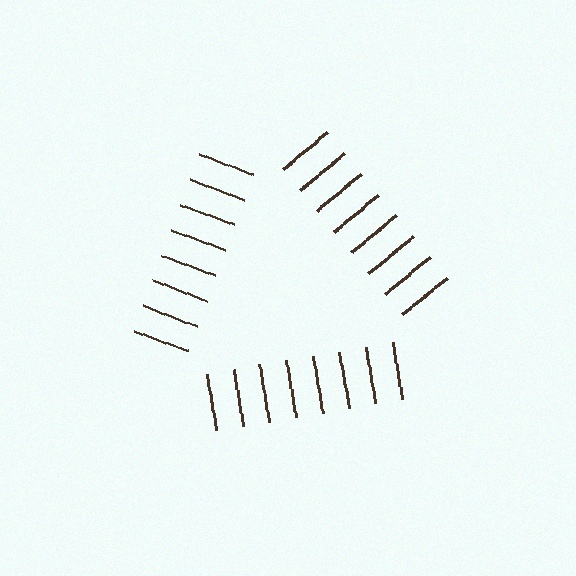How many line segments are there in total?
24 — 8 along each of the 3 edges.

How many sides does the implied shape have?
3 sides — the line-ends trace a triangle.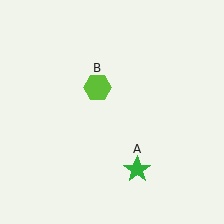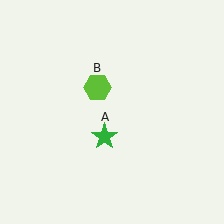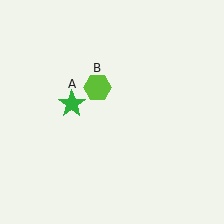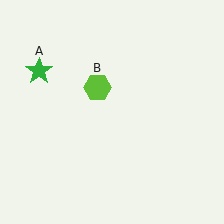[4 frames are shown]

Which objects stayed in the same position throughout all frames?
Lime hexagon (object B) remained stationary.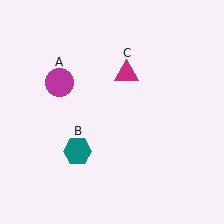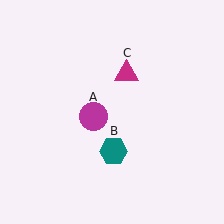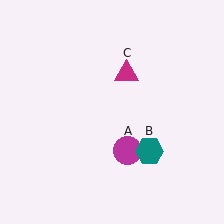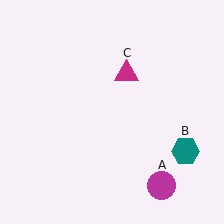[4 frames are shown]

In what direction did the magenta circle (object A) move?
The magenta circle (object A) moved down and to the right.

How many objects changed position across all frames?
2 objects changed position: magenta circle (object A), teal hexagon (object B).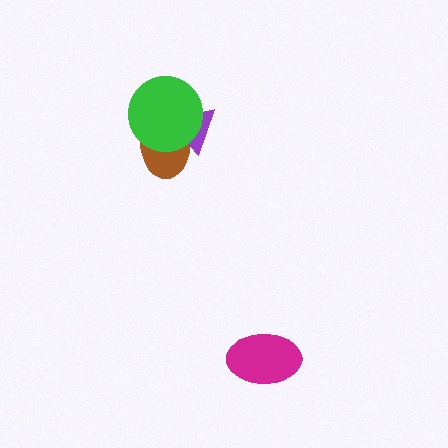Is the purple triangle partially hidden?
Yes, it is partially covered by another shape.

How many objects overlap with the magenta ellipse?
0 objects overlap with the magenta ellipse.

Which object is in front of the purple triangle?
The green circle is in front of the purple triangle.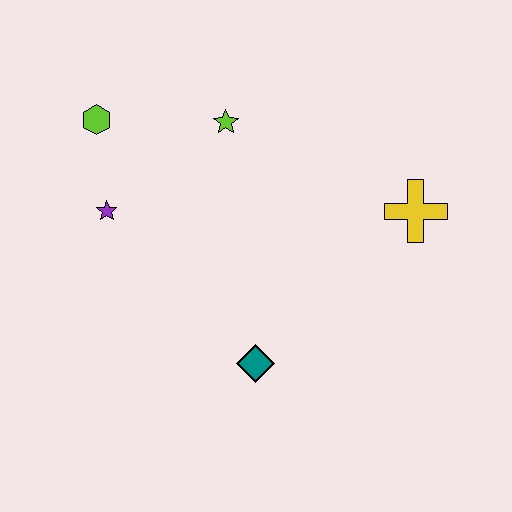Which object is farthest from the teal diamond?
The lime hexagon is farthest from the teal diamond.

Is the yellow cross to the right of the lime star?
Yes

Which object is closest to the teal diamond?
The purple star is closest to the teal diamond.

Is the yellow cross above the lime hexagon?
No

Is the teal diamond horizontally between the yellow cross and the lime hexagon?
Yes